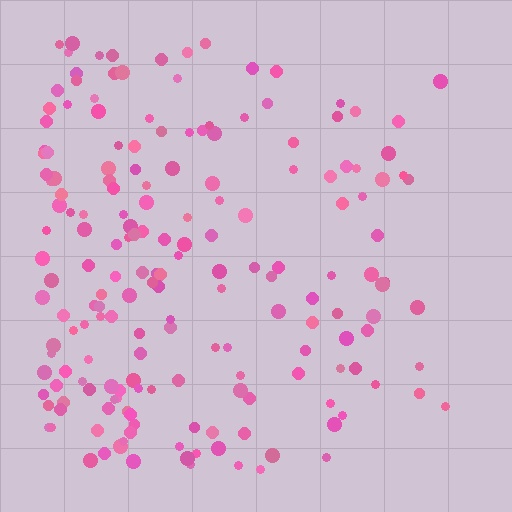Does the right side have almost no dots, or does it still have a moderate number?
Still a moderate number, just noticeably fewer than the left.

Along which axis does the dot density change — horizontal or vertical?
Horizontal.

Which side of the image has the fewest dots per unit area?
The right.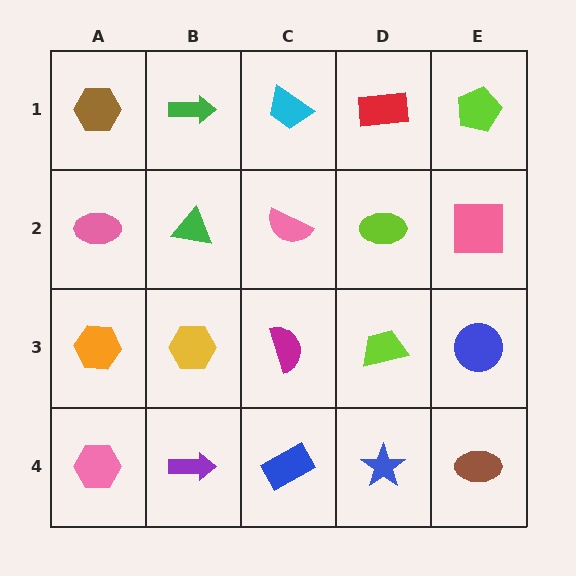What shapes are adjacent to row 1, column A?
A pink ellipse (row 2, column A), a green arrow (row 1, column B).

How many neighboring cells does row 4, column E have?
2.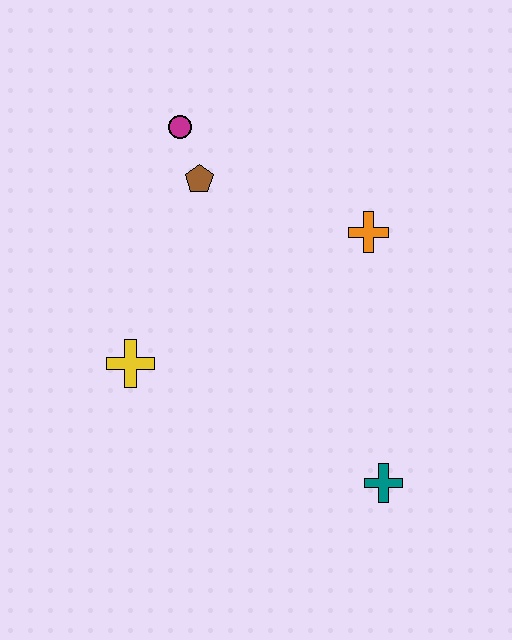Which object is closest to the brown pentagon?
The magenta circle is closest to the brown pentagon.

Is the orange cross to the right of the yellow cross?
Yes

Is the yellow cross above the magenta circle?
No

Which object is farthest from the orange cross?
The yellow cross is farthest from the orange cross.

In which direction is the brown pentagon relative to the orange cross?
The brown pentagon is to the left of the orange cross.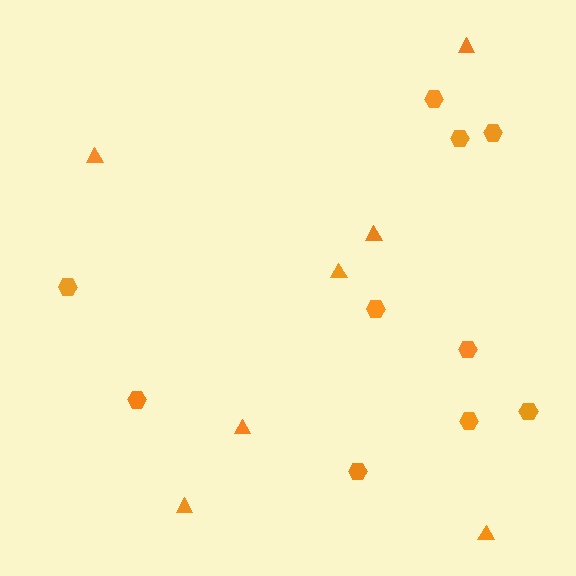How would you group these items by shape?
There are 2 groups: one group of triangles (7) and one group of hexagons (10).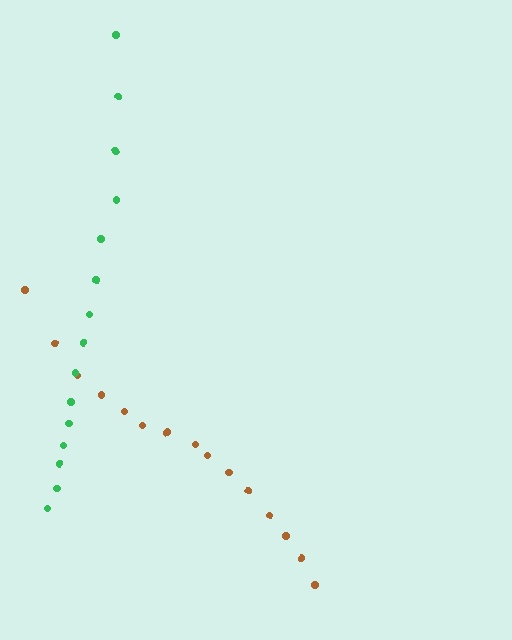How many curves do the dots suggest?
There are 2 distinct paths.